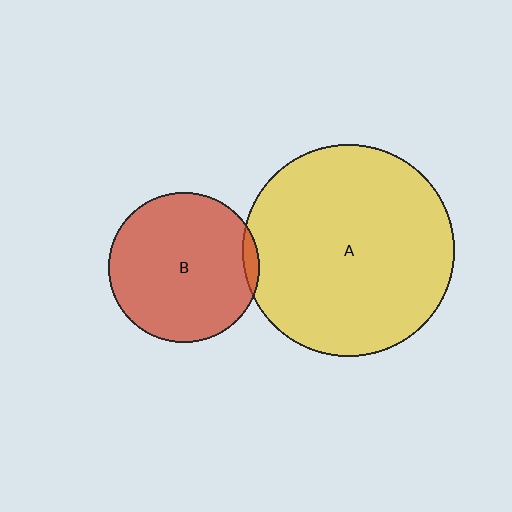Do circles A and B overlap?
Yes.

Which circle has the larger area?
Circle A (yellow).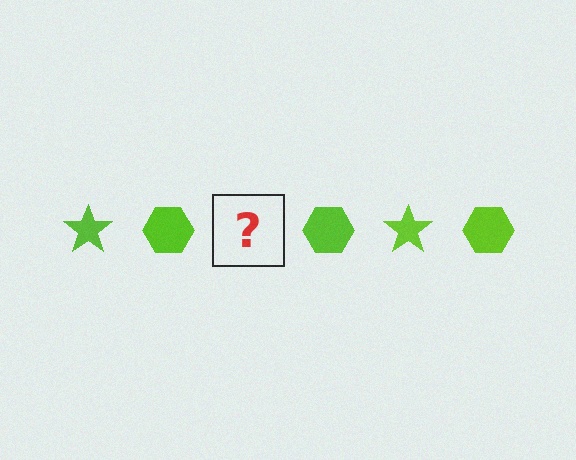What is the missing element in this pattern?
The missing element is a lime star.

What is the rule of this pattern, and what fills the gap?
The rule is that the pattern cycles through star, hexagon shapes in lime. The gap should be filled with a lime star.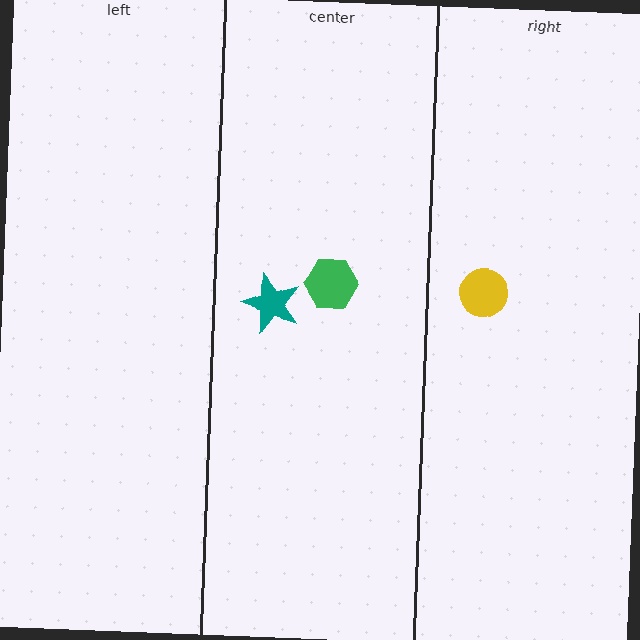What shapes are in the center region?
The green hexagon, the teal star.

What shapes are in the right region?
The yellow circle.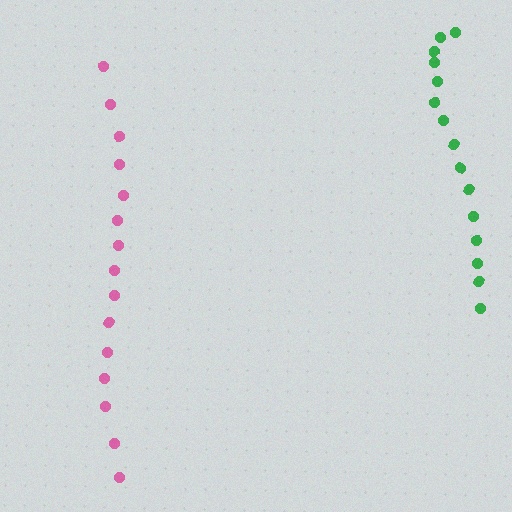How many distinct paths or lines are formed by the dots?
There are 2 distinct paths.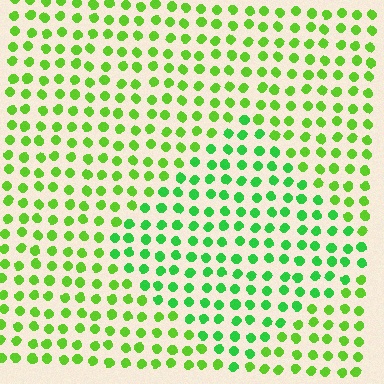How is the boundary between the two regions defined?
The boundary is defined purely by a slight shift in hue (about 27 degrees). Spacing, size, and orientation are identical on both sides.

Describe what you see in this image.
The image is filled with small lime elements in a uniform arrangement. A diamond-shaped region is visible where the elements are tinted to a slightly different hue, forming a subtle color boundary.